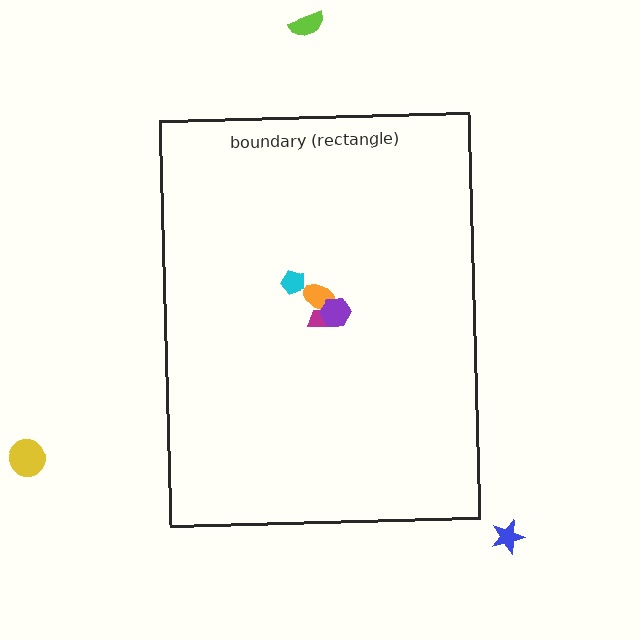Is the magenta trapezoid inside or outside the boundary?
Inside.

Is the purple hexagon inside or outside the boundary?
Inside.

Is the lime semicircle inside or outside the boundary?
Outside.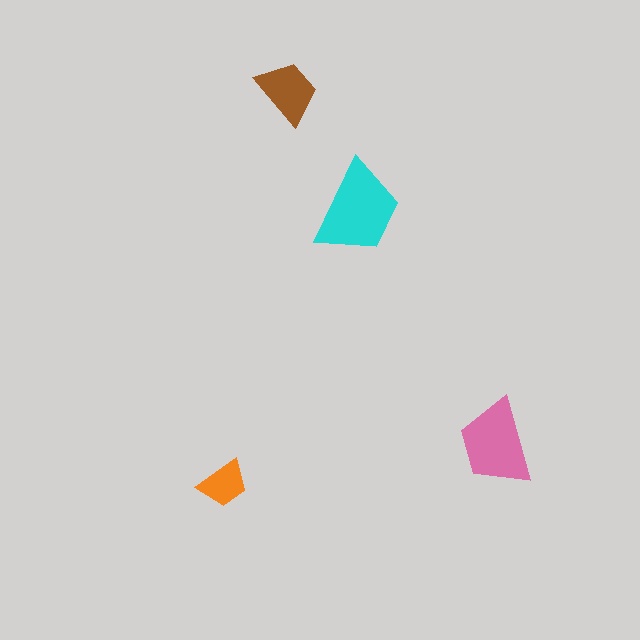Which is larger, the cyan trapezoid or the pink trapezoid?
The cyan one.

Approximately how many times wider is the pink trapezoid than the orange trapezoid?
About 1.5 times wider.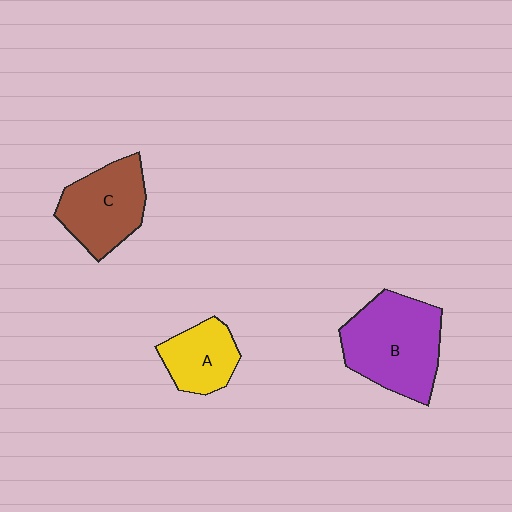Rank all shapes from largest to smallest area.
From largest to smallest: B (purple), C (brown), A (yellow).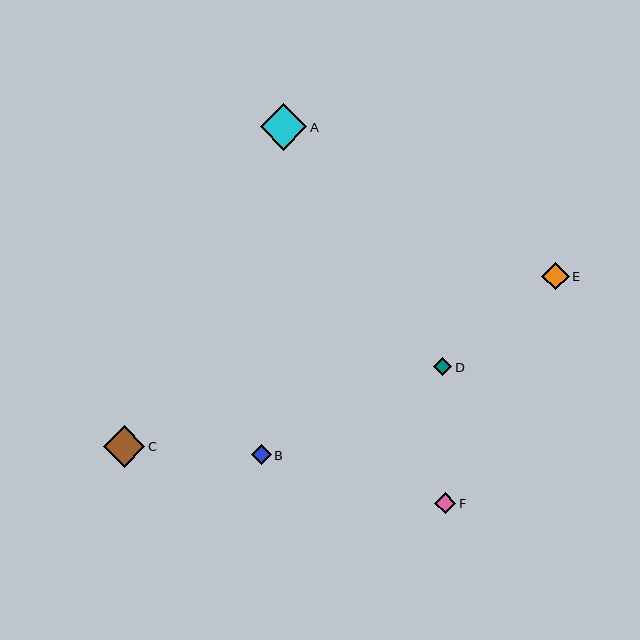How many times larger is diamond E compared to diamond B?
Diamond E is approximately 1.4 times the size of diamond B.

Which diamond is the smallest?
Diamond D is the smallest with a size of approximately 18 pixels.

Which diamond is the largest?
Diamond A is the largest with a size of approximately 46 pixels.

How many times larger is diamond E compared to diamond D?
Diamond E is approximately 1.5 times the size of diamond D.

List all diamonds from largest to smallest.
From largest to smallest: A, C, E, F, B, D.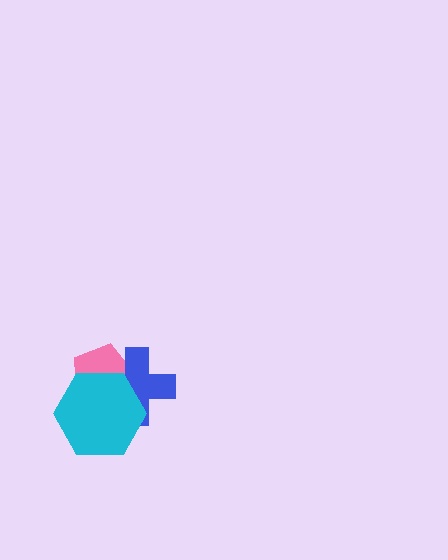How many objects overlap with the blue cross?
2 objects overlap with the blue cross.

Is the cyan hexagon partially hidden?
No, no other shape covers it.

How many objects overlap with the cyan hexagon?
2 objects overlap with the cyan hexagon.